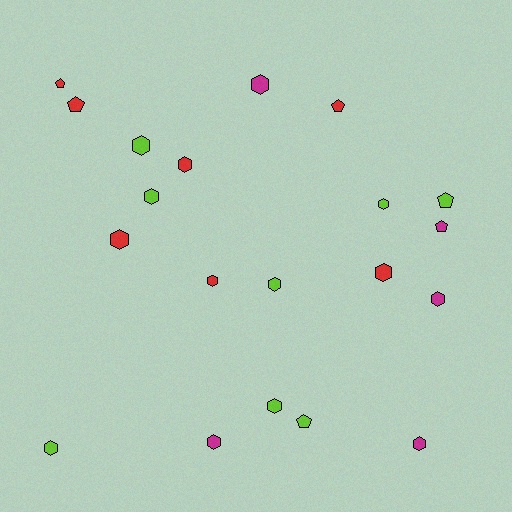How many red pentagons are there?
There are 3 red pentagons.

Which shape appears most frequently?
Hexagon, with 14 objects.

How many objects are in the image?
There are 20 objects.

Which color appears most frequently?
Lime, with 8 objects.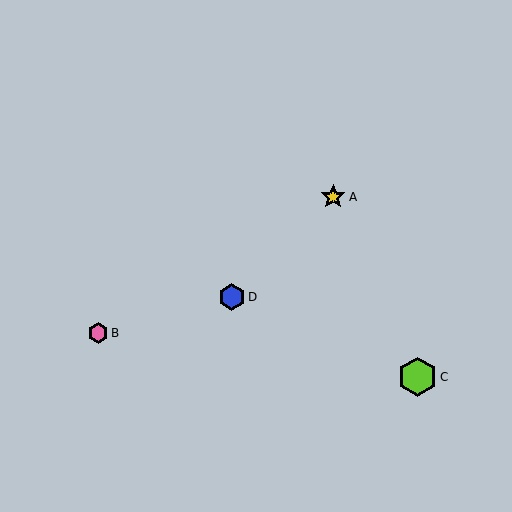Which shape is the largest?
The lime hexagon (labeled C) is the largest.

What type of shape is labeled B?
Shape B is a pink hexagon.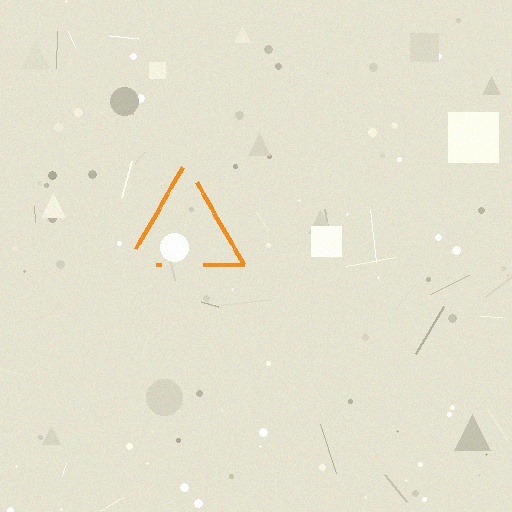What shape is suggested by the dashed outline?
The dashed outline suggests a triangle.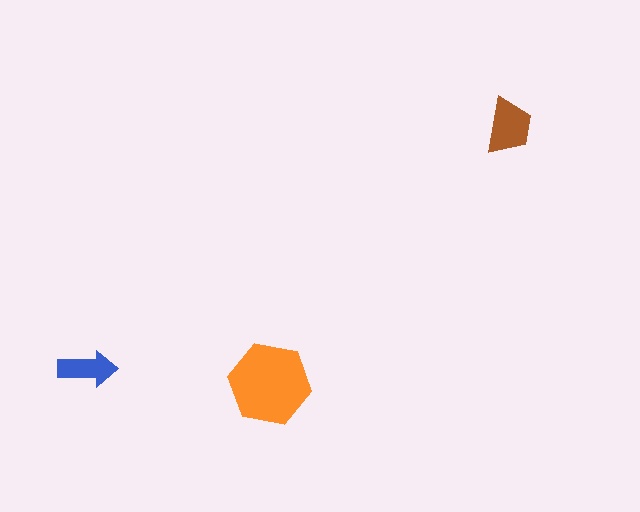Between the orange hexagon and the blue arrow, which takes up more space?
The orange hexagon.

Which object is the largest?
The orange hexagon.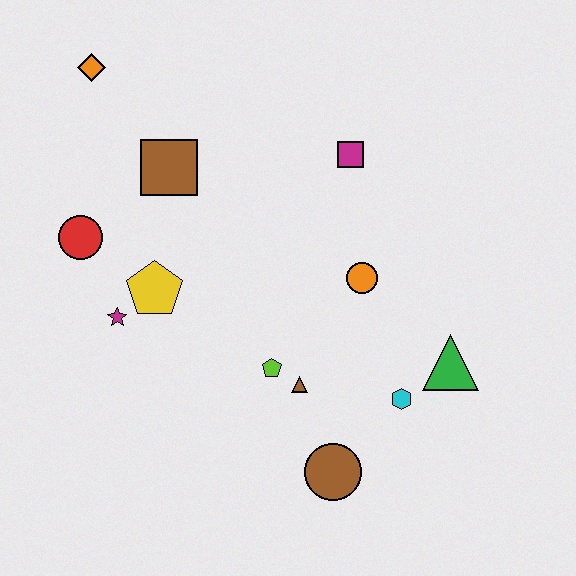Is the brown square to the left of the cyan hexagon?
Yes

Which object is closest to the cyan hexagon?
The green triangle is closest to the cyan hexagon.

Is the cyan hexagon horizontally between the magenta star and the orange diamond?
No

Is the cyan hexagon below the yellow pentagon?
Yes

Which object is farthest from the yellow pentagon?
The green triangle is farthest from the yellow pentagon.